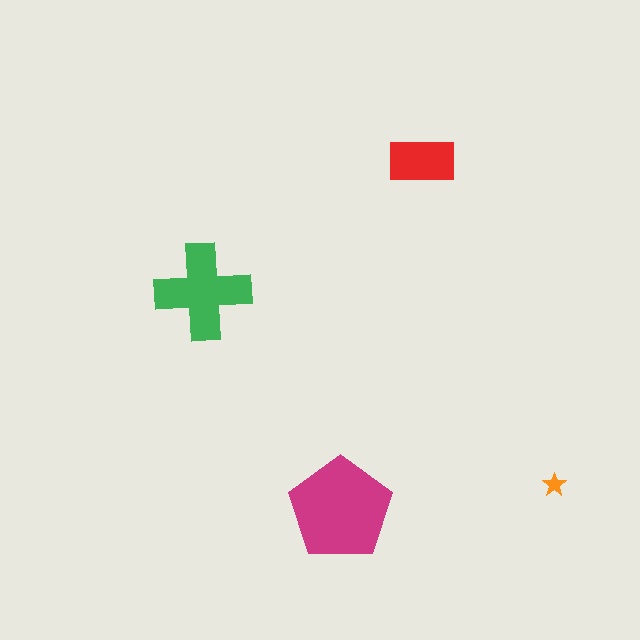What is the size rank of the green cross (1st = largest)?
2nd.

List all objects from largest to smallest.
The magenta pentagon, the green cross, the red rectangle, the orange star.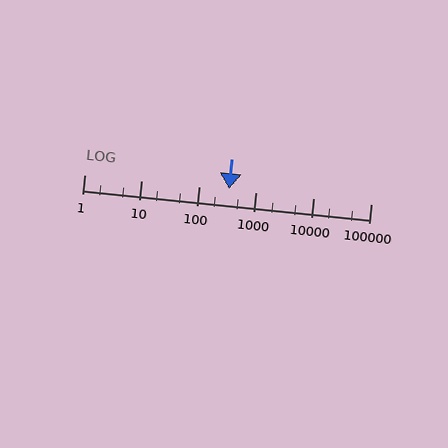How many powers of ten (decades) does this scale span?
The scale spans 5 decades, from 1 to 100000.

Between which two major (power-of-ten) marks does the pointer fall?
The pointer is between 100 and 1000.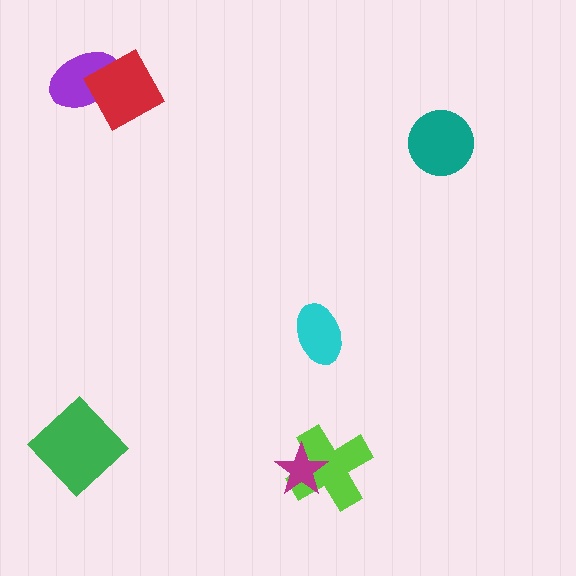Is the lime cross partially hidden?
Yes, it is partially covered by another shape.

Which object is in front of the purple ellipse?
The red diamond is in front of the purple ellipse.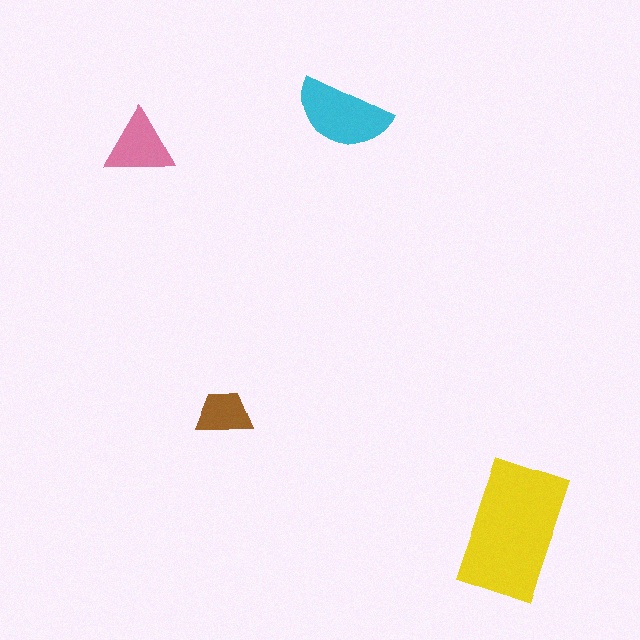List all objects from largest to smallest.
The yellow rectangle, the cyan semicircle, the pink triangle, the brown trapezoid.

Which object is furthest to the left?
The pink triangle is leftmost.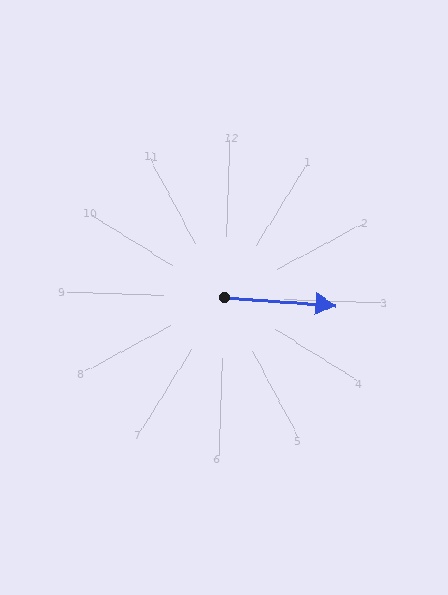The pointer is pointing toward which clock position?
Roughly 3 o'clock.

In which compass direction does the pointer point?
East.